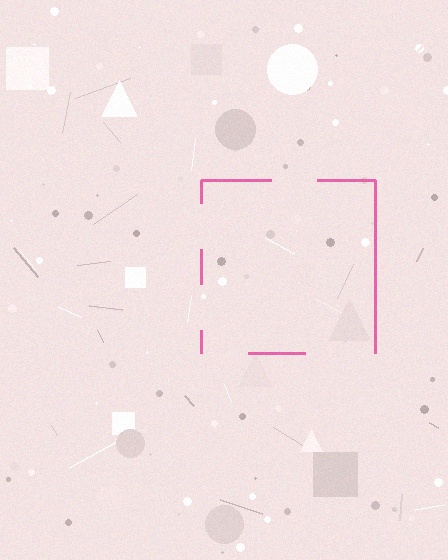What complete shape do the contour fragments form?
The contour fragments form a square.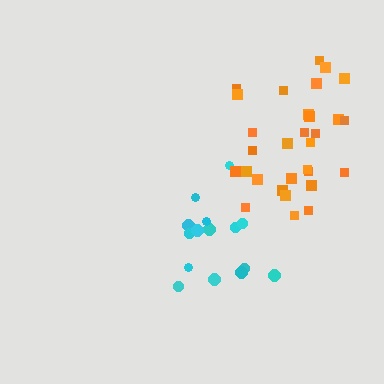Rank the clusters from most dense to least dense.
orange, cyan.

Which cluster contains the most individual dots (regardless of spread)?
Orange (30).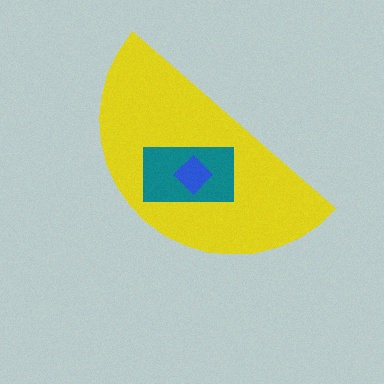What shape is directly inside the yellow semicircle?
The teal rectangle.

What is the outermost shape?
The yellow semicircle.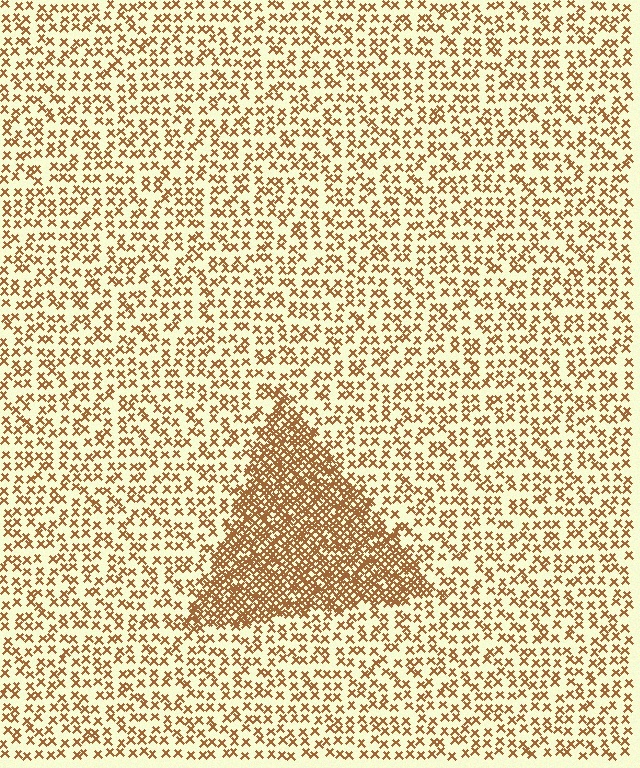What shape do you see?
I see a triangle.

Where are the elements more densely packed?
The elements are more densely packed inside the triangle boundary.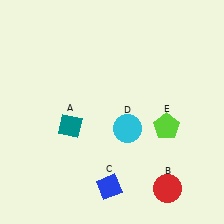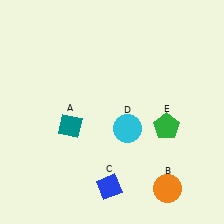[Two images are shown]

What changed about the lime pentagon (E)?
In Image 1, E is lime. In Image 2, it changed to green.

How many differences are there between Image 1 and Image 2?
There are 2 differences between the two images.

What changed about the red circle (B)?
In Image 1, B is red. In Image 2, it changed to orange.